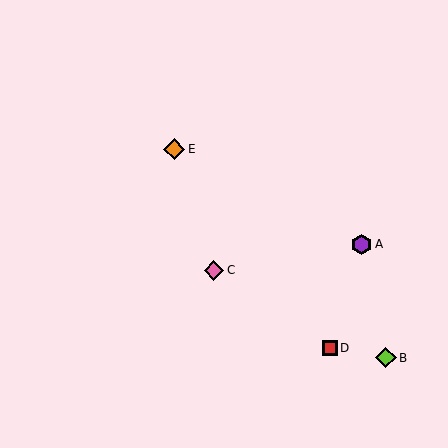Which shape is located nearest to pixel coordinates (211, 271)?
The pink diamond (labeled C) at (214, 270) is nearest to that location.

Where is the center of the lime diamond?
The center of the lime diamond is at (386, 358).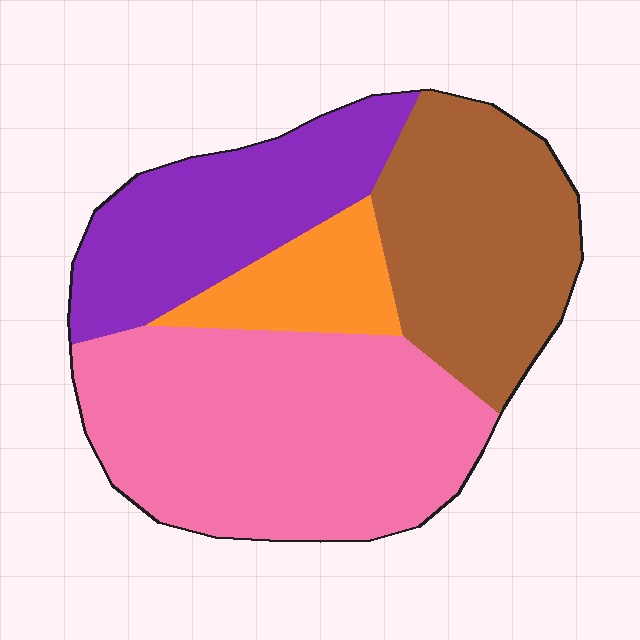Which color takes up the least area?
Orange, at roughly 10%.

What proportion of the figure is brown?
Brown covers roughly 25% of the figure.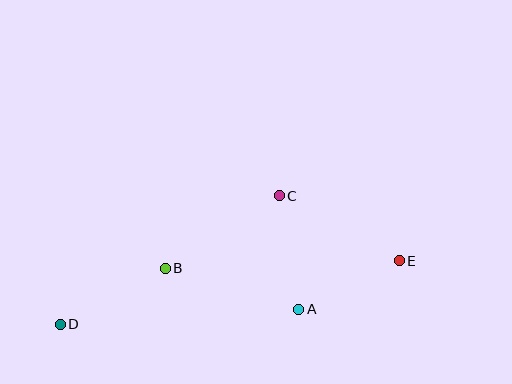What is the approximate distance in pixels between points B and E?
The distance between B and E is approximately 234 pixels.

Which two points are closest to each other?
Points A and E are closest to each other.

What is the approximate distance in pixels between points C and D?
The distance between C and D is approximately 254 pixels.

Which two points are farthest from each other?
Points D and E are farthest from each other.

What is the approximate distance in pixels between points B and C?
The distance between B and C is approximately 135 pixels.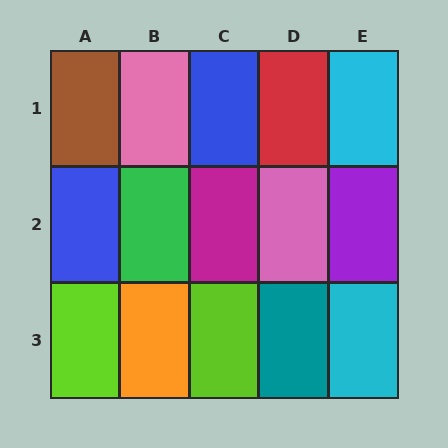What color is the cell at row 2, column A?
Blue.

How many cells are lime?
2 cells are lime.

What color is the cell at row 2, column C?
Magenta.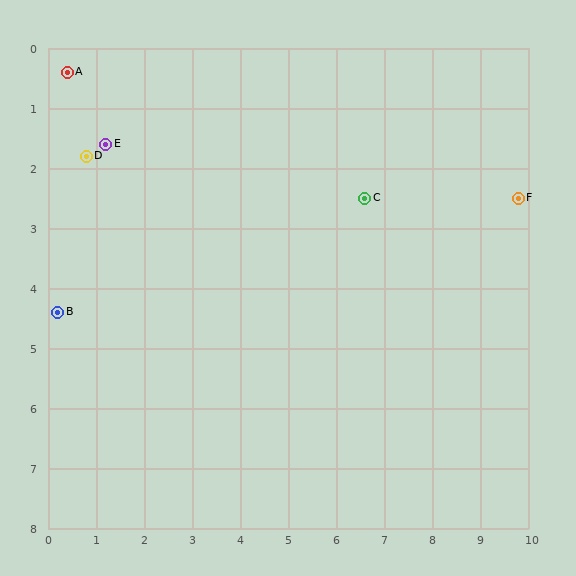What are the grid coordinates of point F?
Point F is at approximately (9.8, 2.5).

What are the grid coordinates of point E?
Point E is at approximately (1.2, 1.6).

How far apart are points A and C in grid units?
Points A and C are about 6.5 grid units apart.